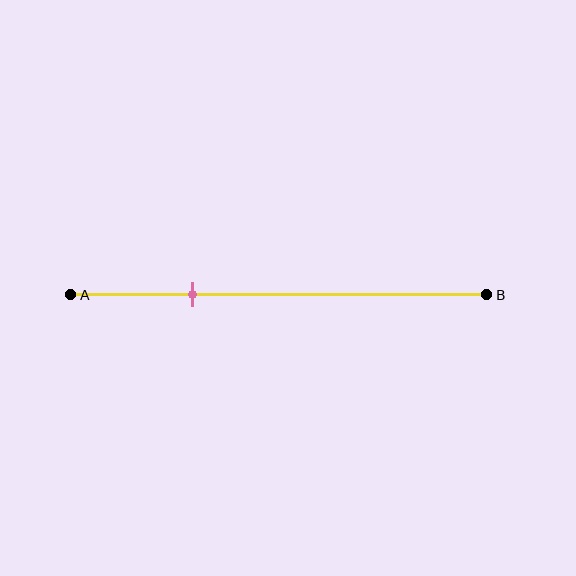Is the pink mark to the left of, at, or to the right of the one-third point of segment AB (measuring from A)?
The pink mark is to the left of the one-third point of segment AB.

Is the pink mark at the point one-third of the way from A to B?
No, the mark is at about 30% from A, not at the 33% one-third point.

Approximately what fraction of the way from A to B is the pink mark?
The pink mark is approximately 30% of the way from A to B.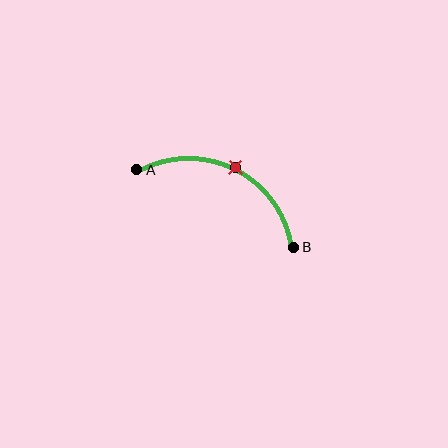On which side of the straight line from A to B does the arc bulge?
The arc bulges above the straight line connecting A and B.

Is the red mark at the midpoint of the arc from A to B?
Yes. The red mark lies on the arc at equal arc-length from both A and B — it is the arc midpoint.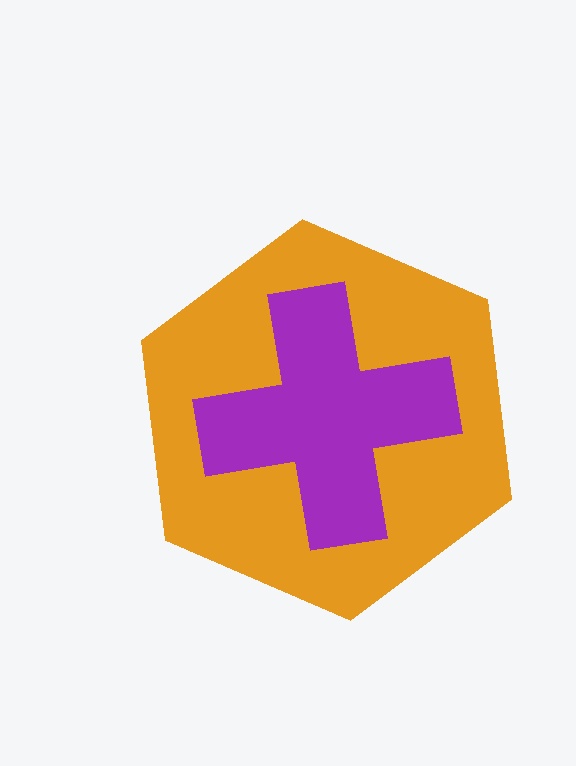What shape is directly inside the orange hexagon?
The purple cross.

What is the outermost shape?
The orange hexagon.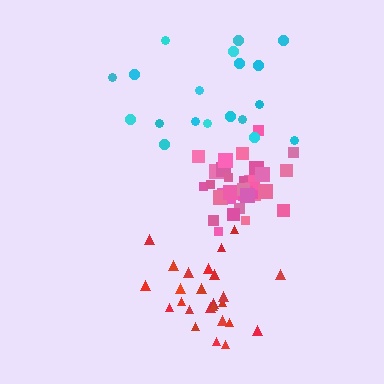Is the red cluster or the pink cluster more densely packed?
Pink.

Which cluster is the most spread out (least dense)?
Cyan.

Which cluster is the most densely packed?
Pink.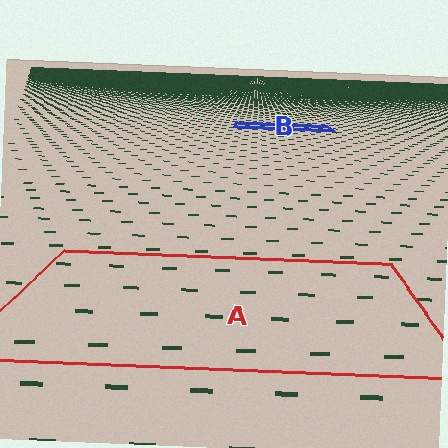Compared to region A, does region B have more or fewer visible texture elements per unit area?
Region B has more texture elements per unit area — they are packed more densely because it is farther away.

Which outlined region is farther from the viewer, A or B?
Region B is farther from the viewer — the texture elements inside it appear smaller and more densely packed.